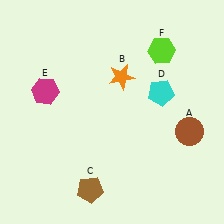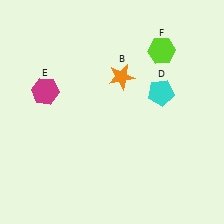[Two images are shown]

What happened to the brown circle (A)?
The brown circle (A) was removed in Image 2. It was in the bottom-right area of Image 1.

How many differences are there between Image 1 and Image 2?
There are 2 differences between the two images.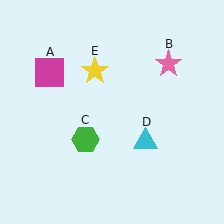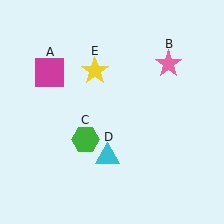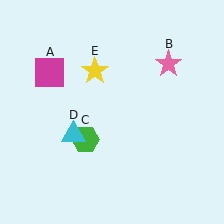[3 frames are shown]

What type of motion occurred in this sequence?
The cyan triangle (object D) rotated clockwise around the center of the scene.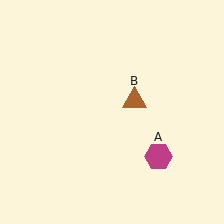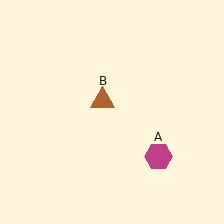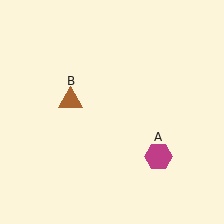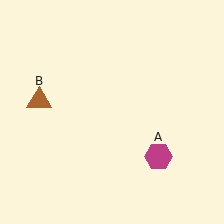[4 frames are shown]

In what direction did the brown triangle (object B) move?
The brown triangle (object B) moved left.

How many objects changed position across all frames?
1 object changed position: brown triangle (object B).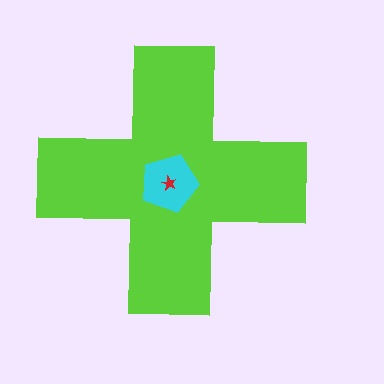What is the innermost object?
The red star.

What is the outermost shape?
The lime cross.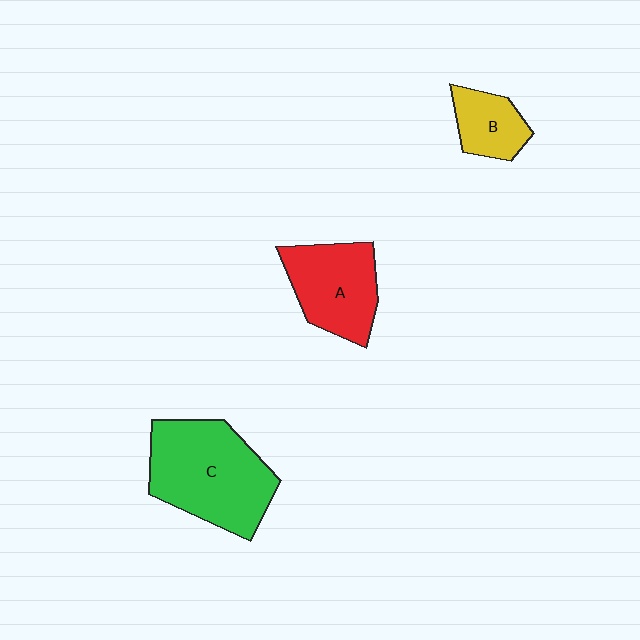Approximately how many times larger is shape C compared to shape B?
Approximately 2.6 times.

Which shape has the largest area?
Shape C (green).